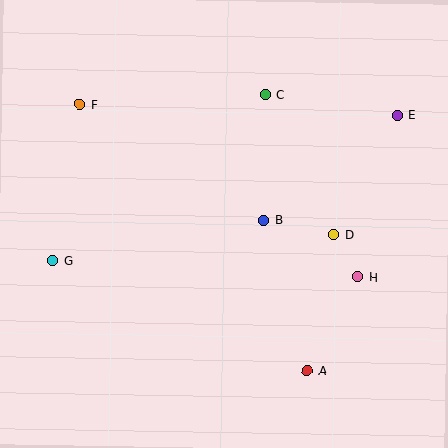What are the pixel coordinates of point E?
Point E is at (397, 115).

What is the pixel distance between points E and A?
The distance between E and A is 271 pixels.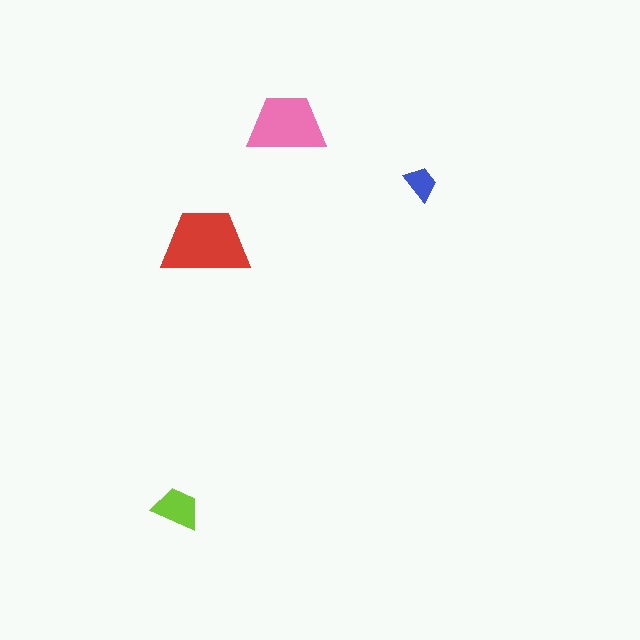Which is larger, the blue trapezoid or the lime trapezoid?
The lime one.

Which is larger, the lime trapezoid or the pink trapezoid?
The pink one.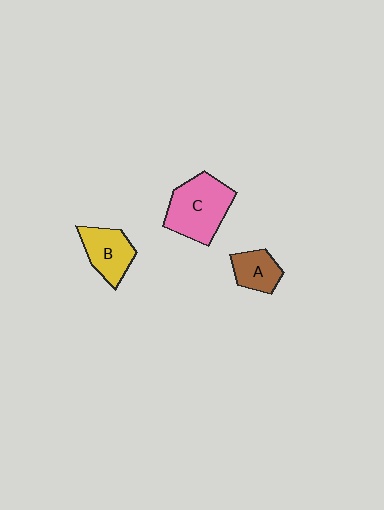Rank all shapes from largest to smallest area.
From largest to smallest: C (pink), B (yellow), A (brown).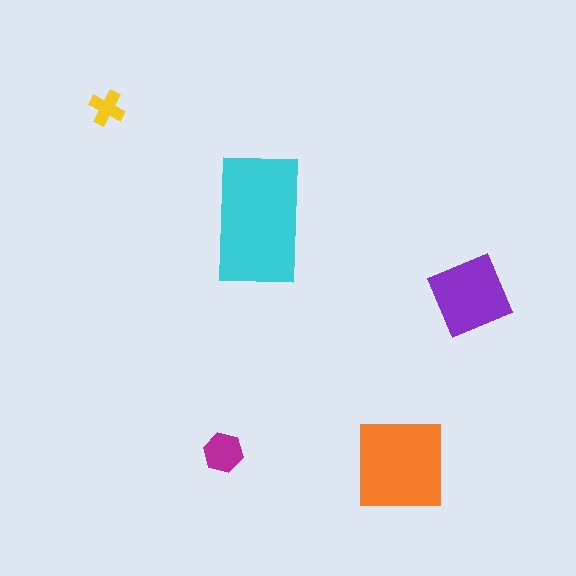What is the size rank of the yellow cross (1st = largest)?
5th.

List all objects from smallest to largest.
The yellow cross, the magenta hexagon, the purple diamond, the orange square, the cyan rectangle.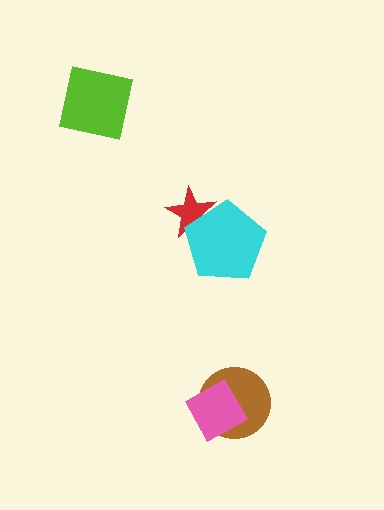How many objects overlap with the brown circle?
1 object overlaps with the brown circle.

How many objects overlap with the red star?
1 object overlaps with the red star.